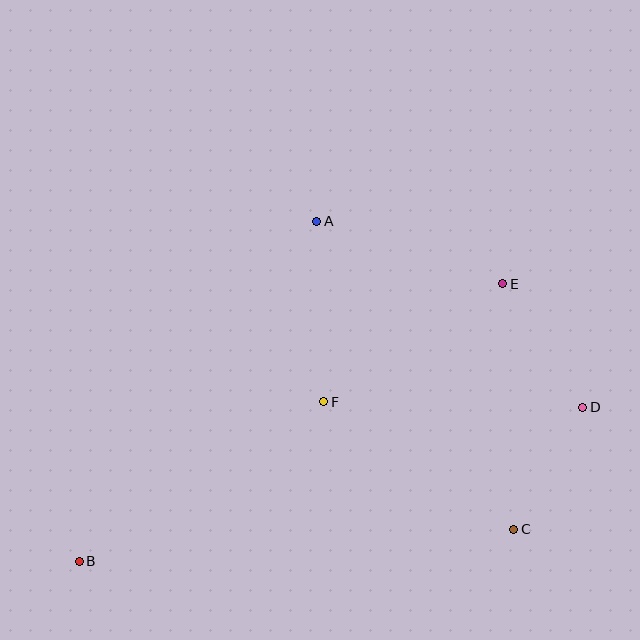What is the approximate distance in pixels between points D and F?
The distance between D and F is approximately 259 pixels.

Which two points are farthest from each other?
Points B and D are farthest from each other.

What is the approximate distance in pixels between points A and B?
The distance between A and B is approximately 414 pixels.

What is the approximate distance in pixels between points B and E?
The distance between B and E is approximately 506 pixels.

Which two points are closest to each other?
Points C and D are closest to each other.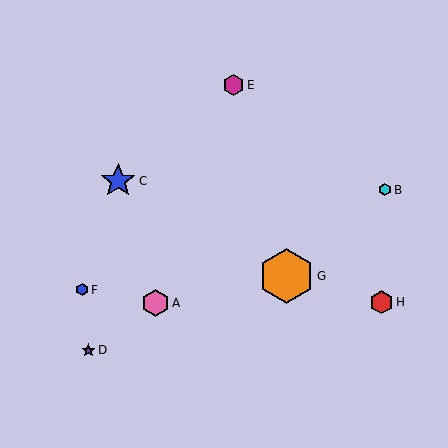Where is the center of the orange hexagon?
The center of the orange hexagon is at (286, 276).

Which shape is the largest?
The orange hexagon (labeled G) is the largest.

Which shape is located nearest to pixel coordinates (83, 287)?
The blue hexagon (labeled F) at (82, 290) is nearest to that location.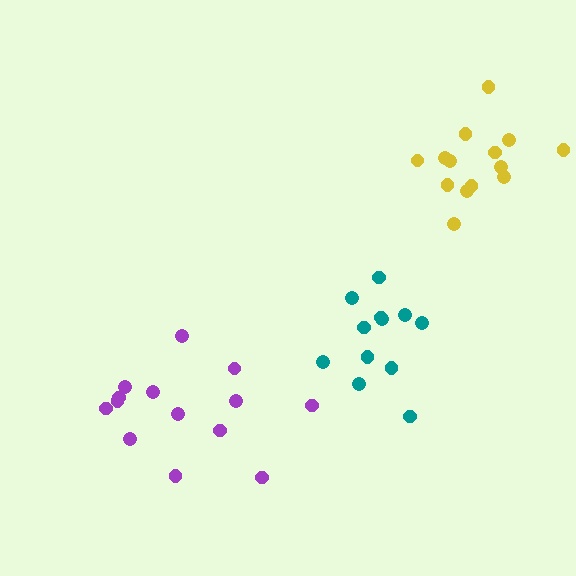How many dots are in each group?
Group 1: 14 dots, Group 2: 14 dots, Group 3: 12 dots (40 total).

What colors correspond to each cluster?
The clusters are colored: yellow, purple, teal.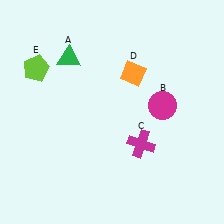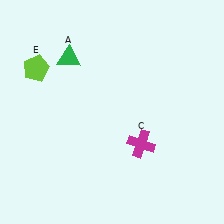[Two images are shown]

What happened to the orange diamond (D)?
The orange diamond (D) was removed in Image 2. It was in the top-right area of Image 1.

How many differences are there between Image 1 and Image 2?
There are 2 differences between the two images.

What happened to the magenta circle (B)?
The magenta circle (B) was removed in Image 2. It was in the top-right area of Image 1.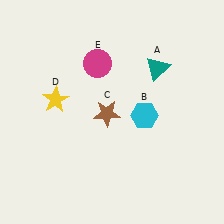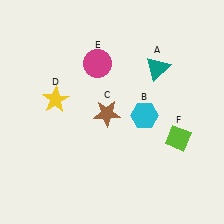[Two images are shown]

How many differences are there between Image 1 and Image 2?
There is 1 difference between the two images.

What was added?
A lime diamond (F) was added in Image 2.